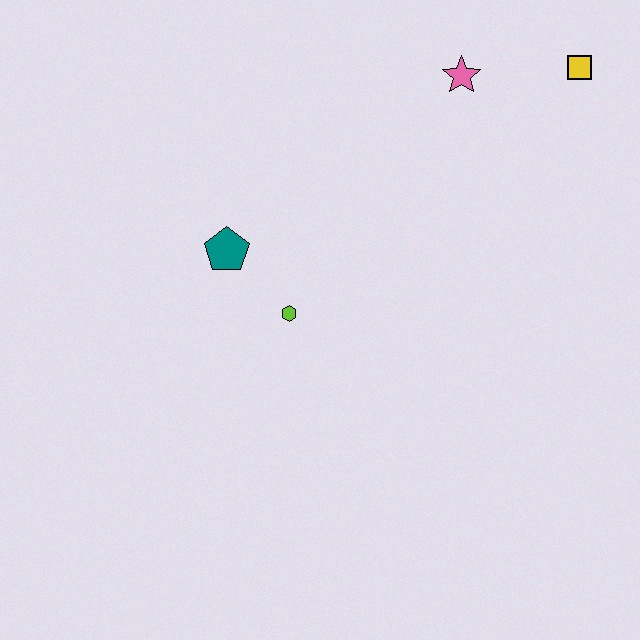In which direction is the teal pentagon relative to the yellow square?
The teal pentagon is to the left of the yellow square.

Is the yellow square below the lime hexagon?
No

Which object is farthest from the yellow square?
The teal pentagon is farthest from the yellow square.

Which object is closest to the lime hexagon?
The teal pentagon is closest to the lime hexagon.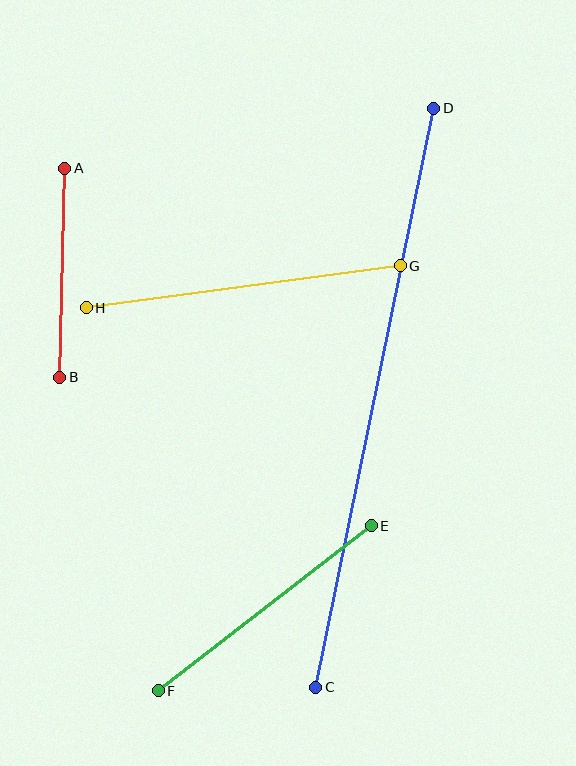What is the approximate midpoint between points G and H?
The midpoint is at approximately (243, 287) pixels.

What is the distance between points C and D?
The distance is approximately 591 pixels.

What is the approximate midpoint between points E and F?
The midpoint is at approximately (265, 608) pixels.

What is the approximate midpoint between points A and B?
The midpoint is at approximately (62, 273) pixels.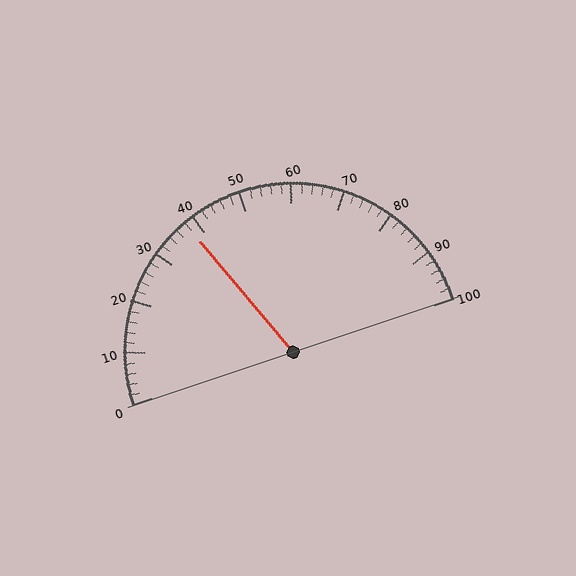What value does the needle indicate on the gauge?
The needle indicates approximately 38.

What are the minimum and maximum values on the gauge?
The gauge ranges from 0 to 100.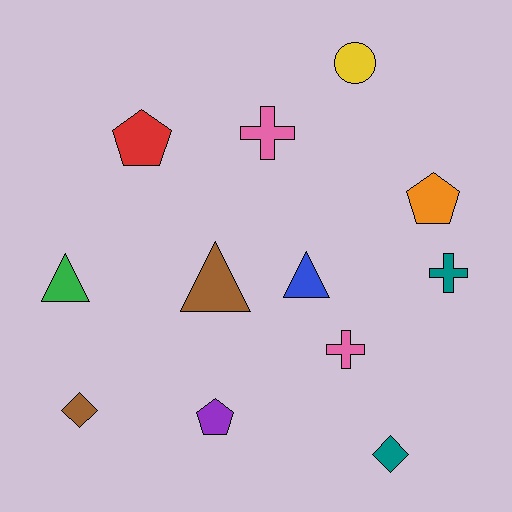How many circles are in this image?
There is 1 circle.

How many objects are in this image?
There are 12 objects.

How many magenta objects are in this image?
There are no magenta objects.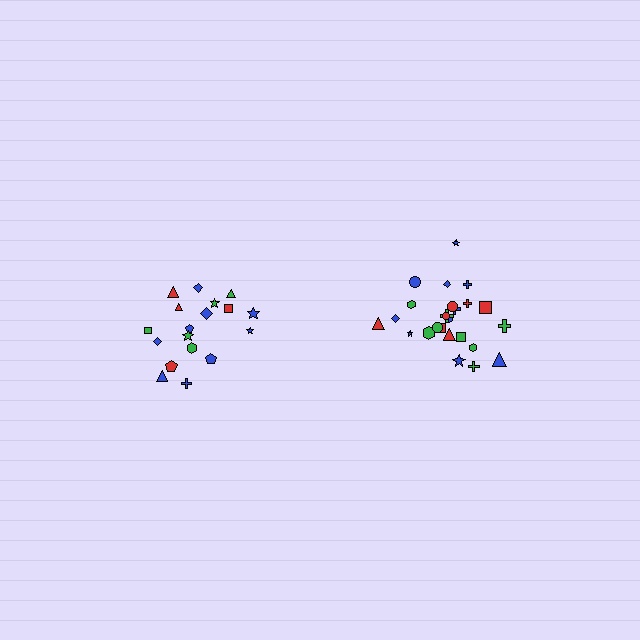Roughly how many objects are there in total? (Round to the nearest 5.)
Roughly 45 objects in total.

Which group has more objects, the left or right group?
The right group.